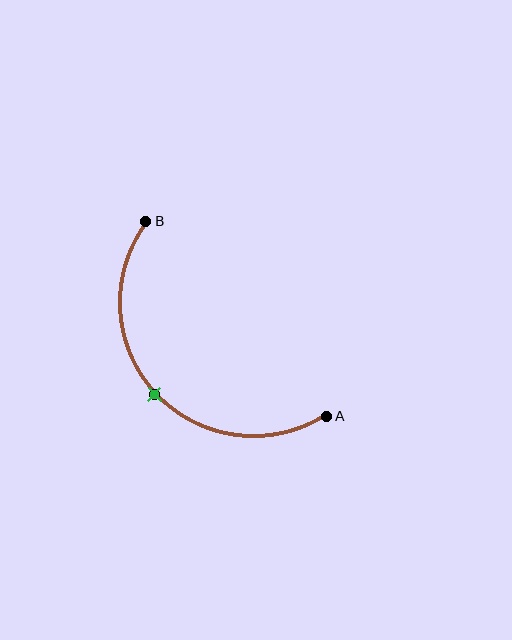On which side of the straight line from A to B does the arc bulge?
The arc bulges below and to the left of the straight line connecting A and B.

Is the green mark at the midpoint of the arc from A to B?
Yes. The green mark lies on the arc at equal arc-length from both A and B — it is the arc midpoint.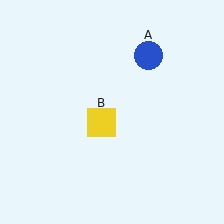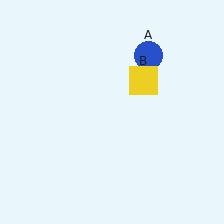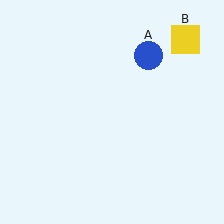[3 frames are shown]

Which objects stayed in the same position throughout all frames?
Blue circle (object A) remained stationary.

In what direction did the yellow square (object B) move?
The yellow square (object B) moved up and to the right.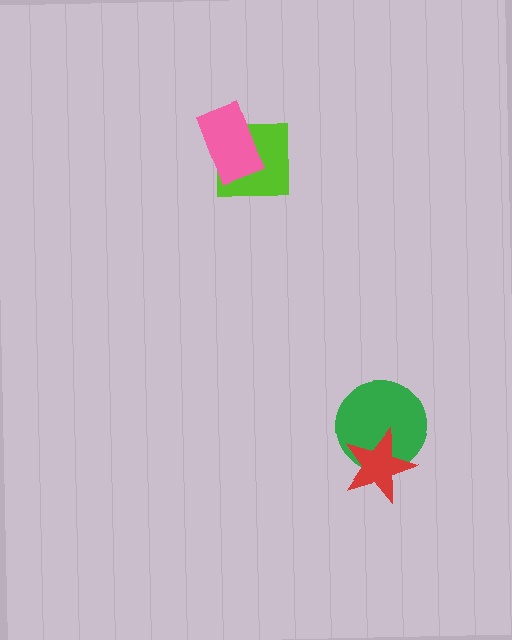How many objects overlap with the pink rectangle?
1 object overlaps with the pink rectangle.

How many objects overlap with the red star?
1 object overlaps with the red star.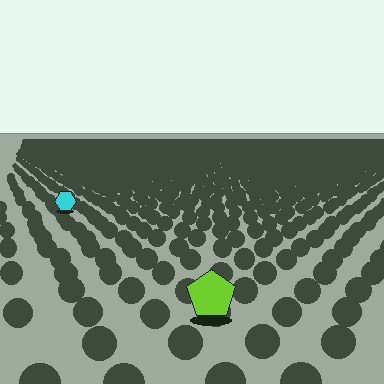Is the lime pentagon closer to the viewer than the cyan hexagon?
Yes. The lime pentagon is closer — you can tell from the texture gradient: the ground texture is coarser near it.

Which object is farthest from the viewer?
The cyan hexagon is farthest from the viewer. It appears smaller and the ground texture around it is denser.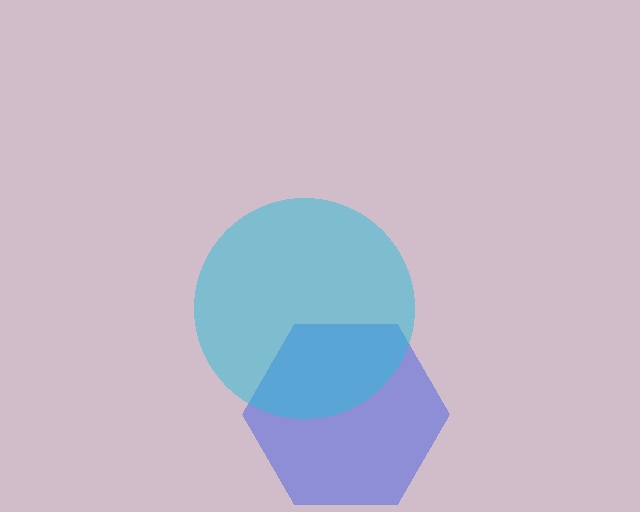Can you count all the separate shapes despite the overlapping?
Yes, there are 2 separate shapes.